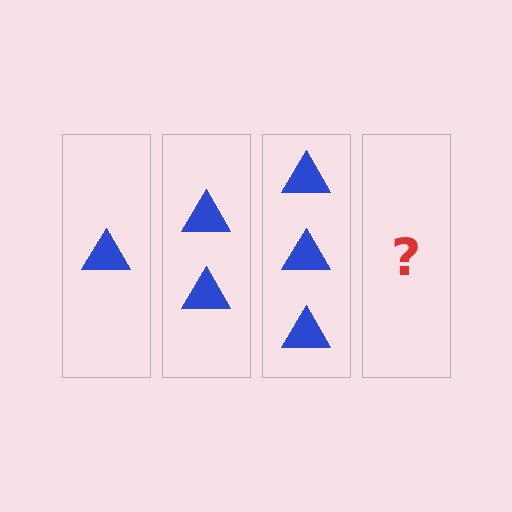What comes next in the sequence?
The next element should be 4 triangles.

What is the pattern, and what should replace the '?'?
The pattern is that each step adds one more triangle. The '?' should be 4 triangles.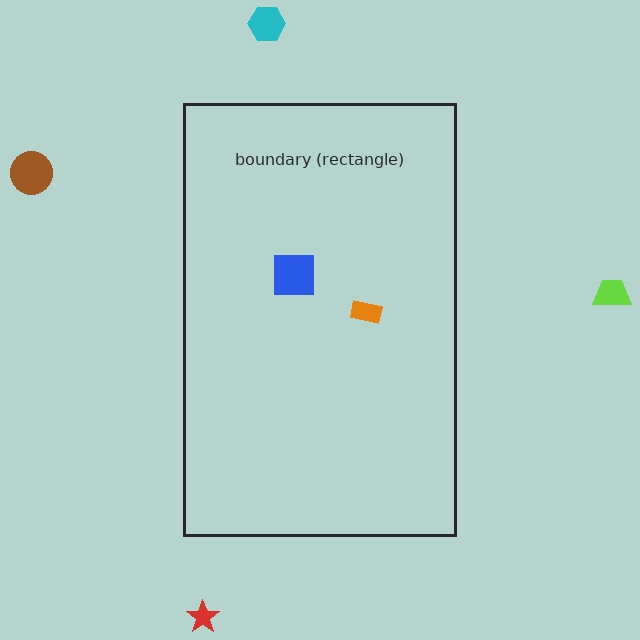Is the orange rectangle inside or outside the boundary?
Inside.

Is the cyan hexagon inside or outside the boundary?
Outside.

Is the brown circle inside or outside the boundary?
Outside.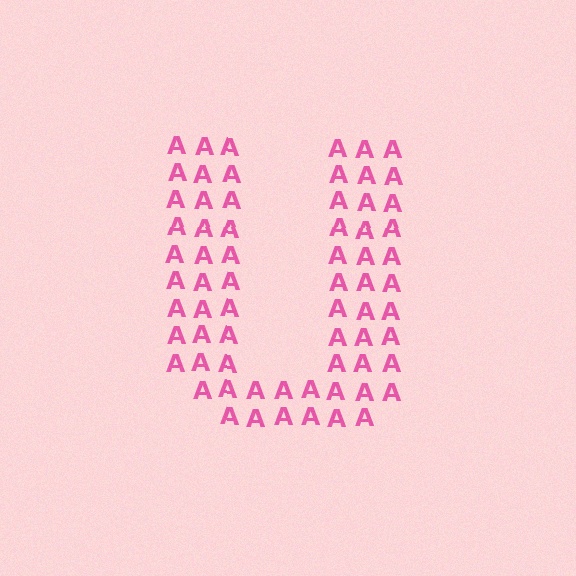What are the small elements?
The small elements are letter A's.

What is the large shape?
The large shape is the letter U.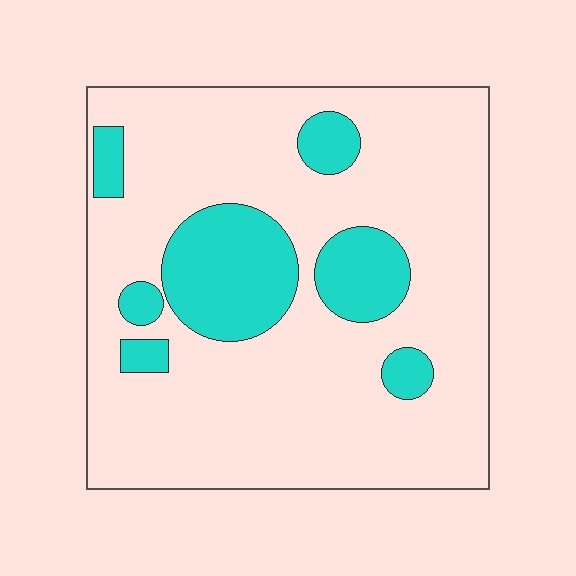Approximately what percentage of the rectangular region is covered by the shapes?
Approximately 20%.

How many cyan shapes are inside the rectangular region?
7.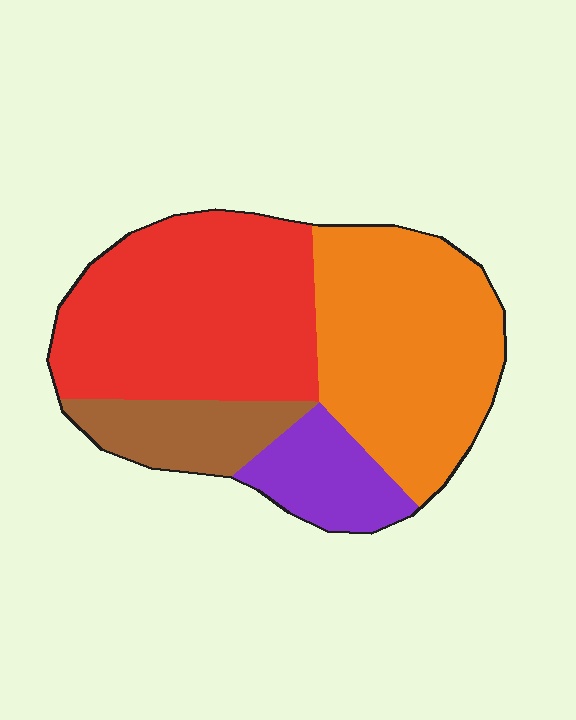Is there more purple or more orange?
Orange.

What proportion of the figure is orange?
Orange covers 36% of the figure.